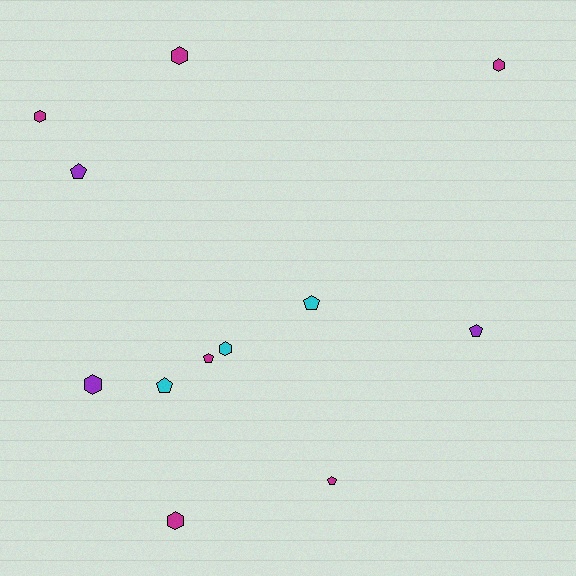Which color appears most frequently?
Magenta, with 6 objects.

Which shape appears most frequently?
Pentagon, with 6 objects.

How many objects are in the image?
There are 12 objects.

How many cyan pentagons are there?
There are 2 cyan pentagons.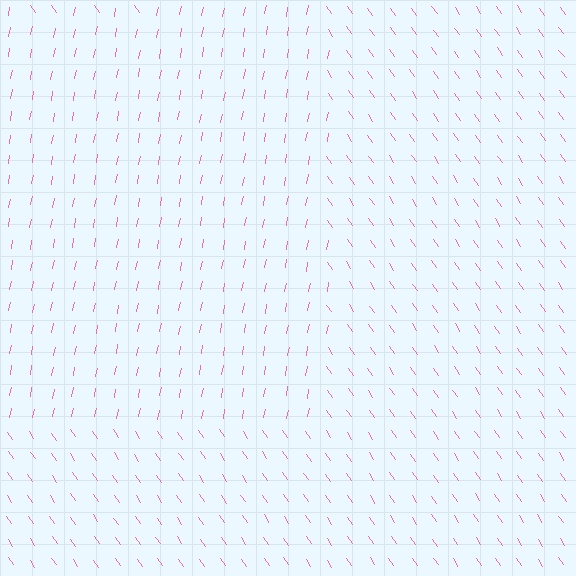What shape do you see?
I see a rectangle.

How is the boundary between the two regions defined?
The boundary is defined purely by a change in line orientation (approximately 45 degrees difference). All lines are the same color and thickness.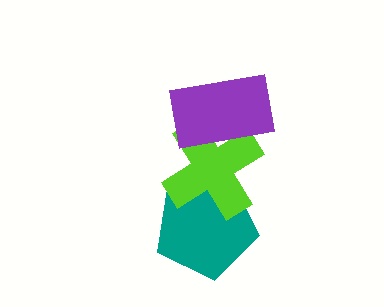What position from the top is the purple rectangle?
The purple rectangle is 1st from the top.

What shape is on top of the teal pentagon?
The lime cross is on top of the teal pentagon.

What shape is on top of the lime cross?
The purple rectangle is on top of the lime cross.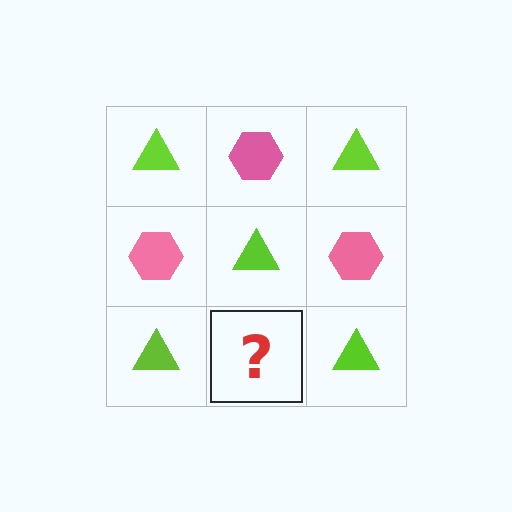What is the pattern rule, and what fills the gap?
The rule is that it alternates lime triangle and pink hexagon in a checkerboard pattern. The gap should be filled with a pink hexagon.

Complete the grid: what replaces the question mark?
The question mark should be replaced with a pink hexagon.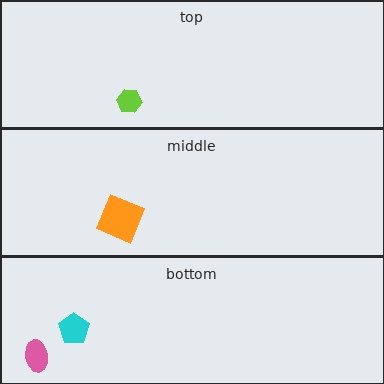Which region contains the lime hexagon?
The top region.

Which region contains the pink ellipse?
The bottom region.